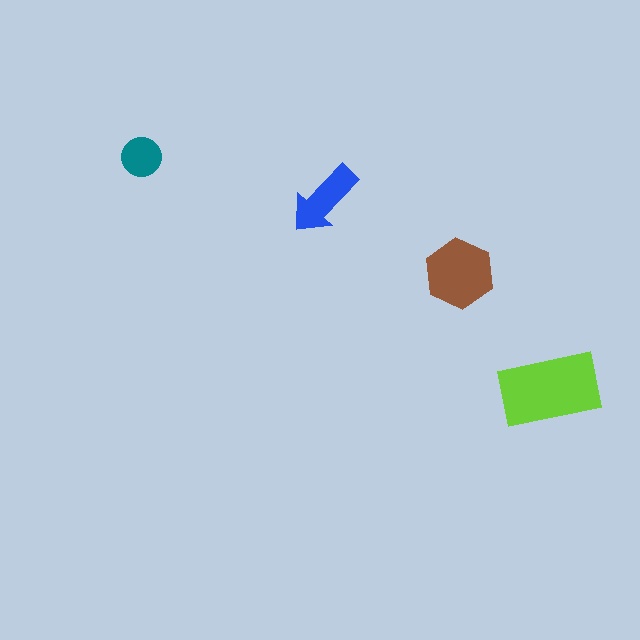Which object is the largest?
The lime rectangle.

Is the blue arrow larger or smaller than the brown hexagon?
Smaller.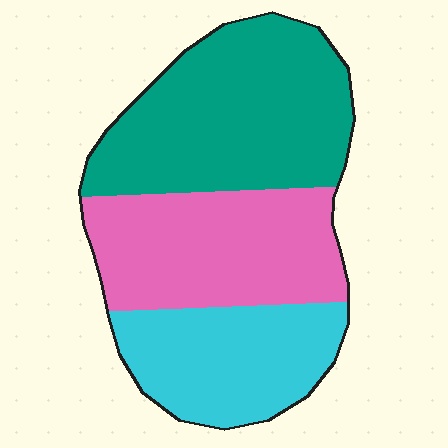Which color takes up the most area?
Teal, at roughly 40%.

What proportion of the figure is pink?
Pink covers around 35% of the figure.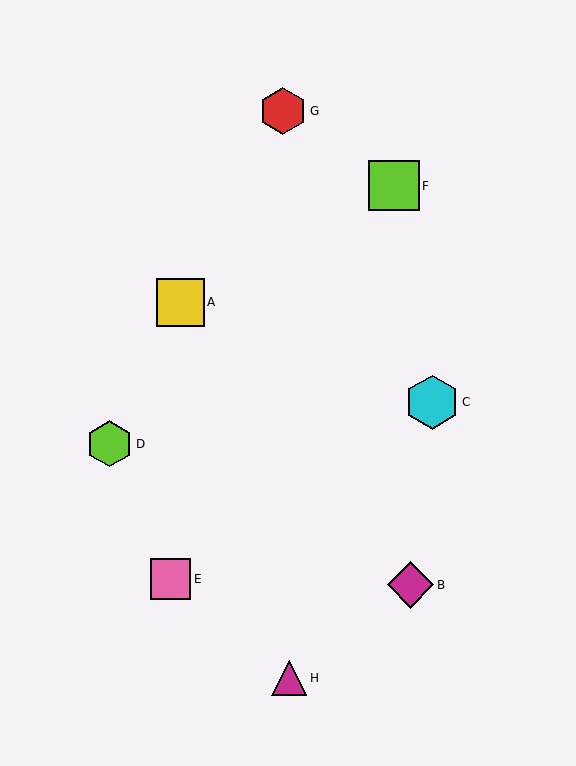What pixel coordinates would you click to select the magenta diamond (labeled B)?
Click at (411, 585) to select the magenta diamond B.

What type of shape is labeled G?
Shape G is a red hexagon.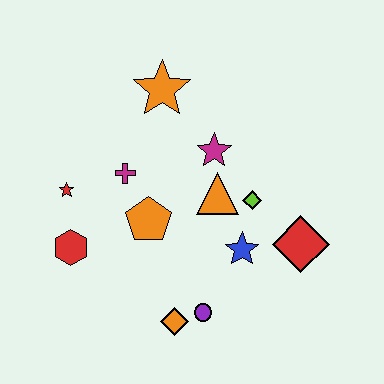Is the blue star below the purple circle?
No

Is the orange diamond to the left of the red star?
No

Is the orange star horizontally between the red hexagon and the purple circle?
Yes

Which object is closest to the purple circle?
The orange diamond is closest to the purple circle.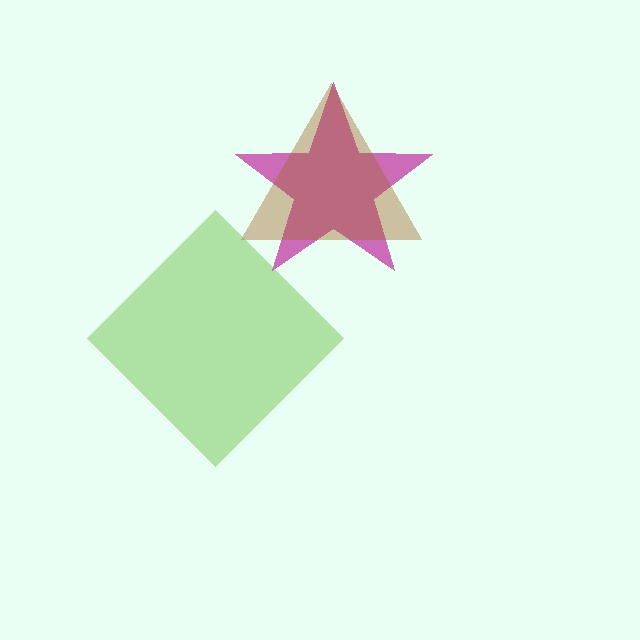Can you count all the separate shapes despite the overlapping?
Yes, there are 3 separate shapes.